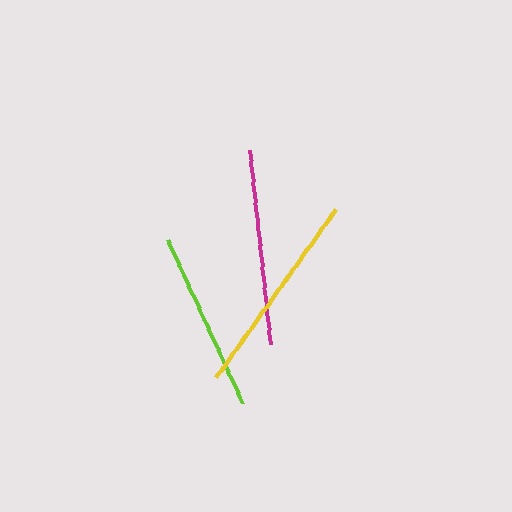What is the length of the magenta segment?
The magenta segment is approximately 195 pixels long.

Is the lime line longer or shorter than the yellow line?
The yellow line is longer than the lime line.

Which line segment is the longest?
The yellow line is the longest at approximately 207 pixels.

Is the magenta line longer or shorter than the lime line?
The magenta line is longer than the lime line.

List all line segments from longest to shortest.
From longest to shortest: yellow, magenta, lime.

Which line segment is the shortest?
The lime line is the shortest at approximately 180 pixels.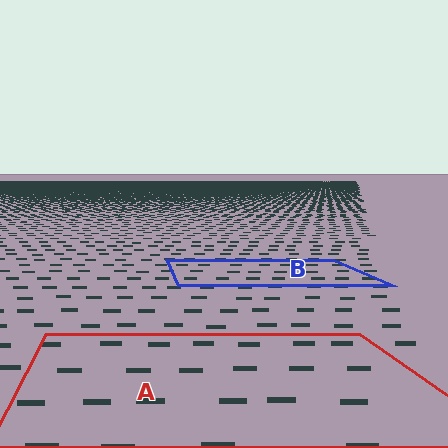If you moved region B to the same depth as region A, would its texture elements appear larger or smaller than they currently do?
They would appear larger. At a closer depth, the same texture elements are projected at a bigger on-screen size.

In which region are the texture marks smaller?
The texture marks are smaller in region B, because it is farther away.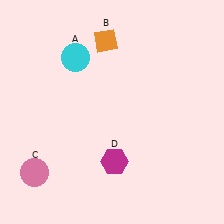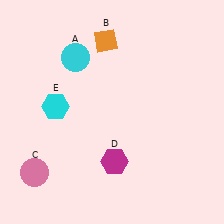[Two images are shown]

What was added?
A cyan hexagon (E) was added in Image 2.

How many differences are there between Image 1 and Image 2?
There is 1 difference between the two images.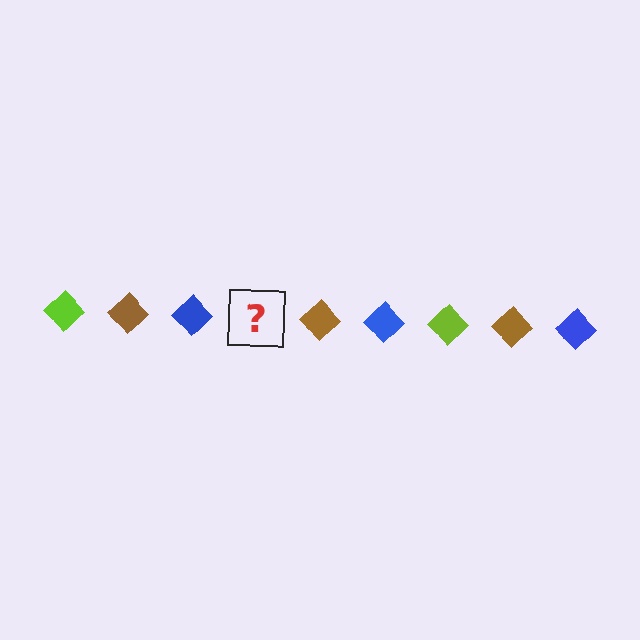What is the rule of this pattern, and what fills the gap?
The rule is that the pattern cycles through lime, brown, blue diamonds. The gap should be filled with a lime diamond.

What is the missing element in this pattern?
The missing element is a lime diamond.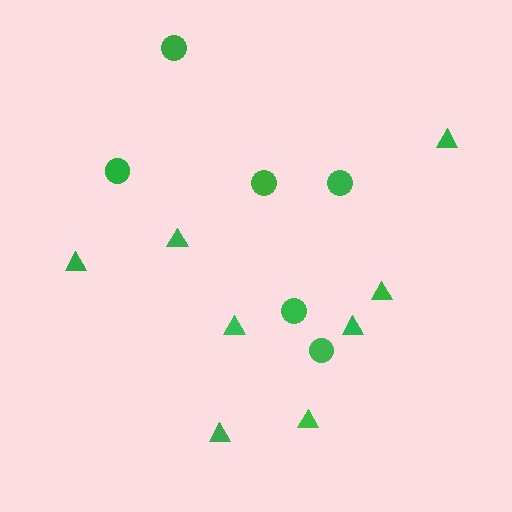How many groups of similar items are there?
There are 2 groups: one group of triangles (8) and one group of circles (6).